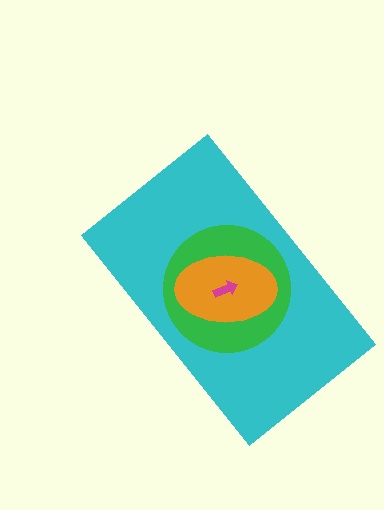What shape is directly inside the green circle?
The orange ellipse.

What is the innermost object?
The magenta arrow.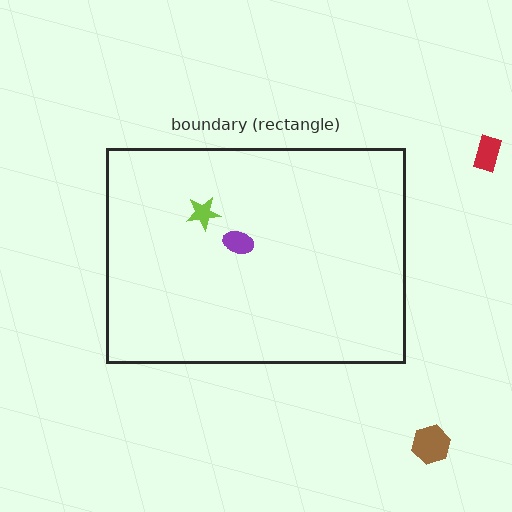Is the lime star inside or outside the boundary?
Inside.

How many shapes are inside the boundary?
2 inside, 2 outside.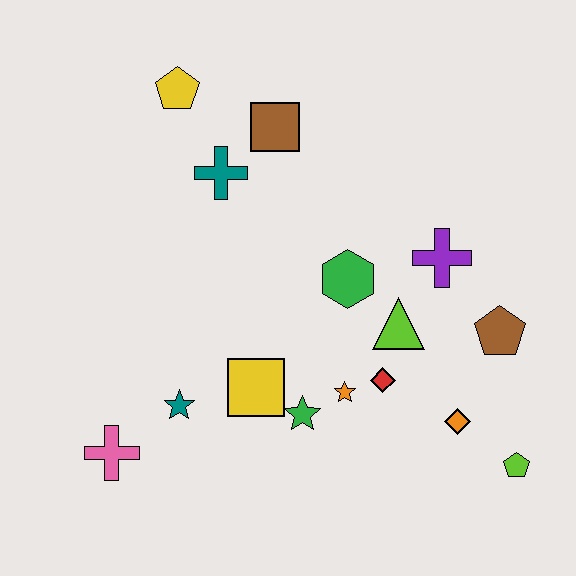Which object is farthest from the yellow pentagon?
The lime pentagon is farthest from the yellow pentagon.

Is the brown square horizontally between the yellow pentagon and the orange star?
Yes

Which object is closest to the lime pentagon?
The orange diamond is closest to the lime pentagon.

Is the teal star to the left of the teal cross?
Yes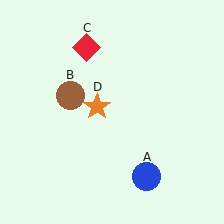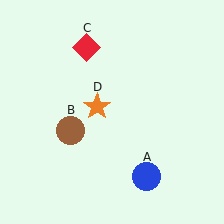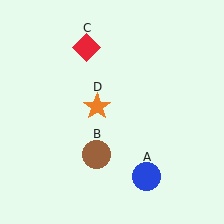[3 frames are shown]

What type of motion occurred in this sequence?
The brown circle (object B) rotated counterclockwise around the center of the scene.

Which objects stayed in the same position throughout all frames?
Blue circle (object A) and red diamond (object C) and orange star (object D) remained stationary.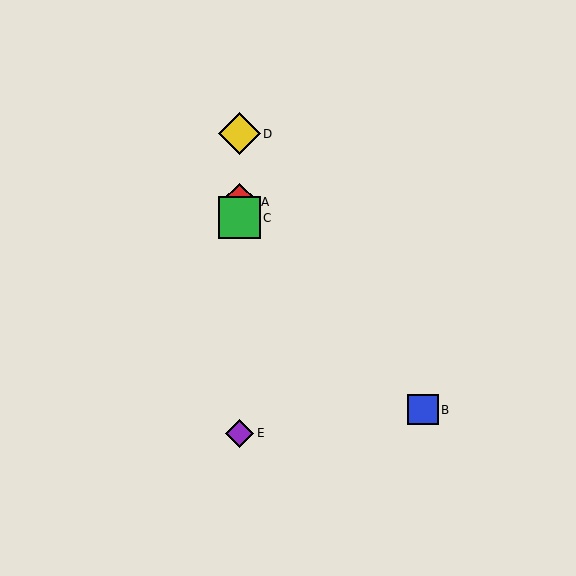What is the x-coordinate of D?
Object D is at x≈240.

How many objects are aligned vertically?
4 objects (A, C, D, E) are aligned vertically.